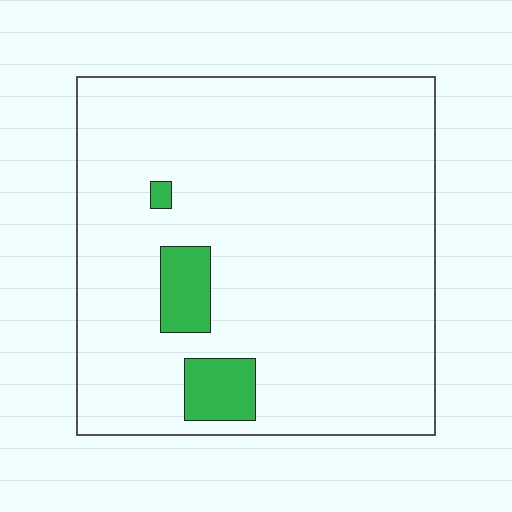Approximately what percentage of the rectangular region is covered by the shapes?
Approximately 5%.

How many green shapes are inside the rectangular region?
3.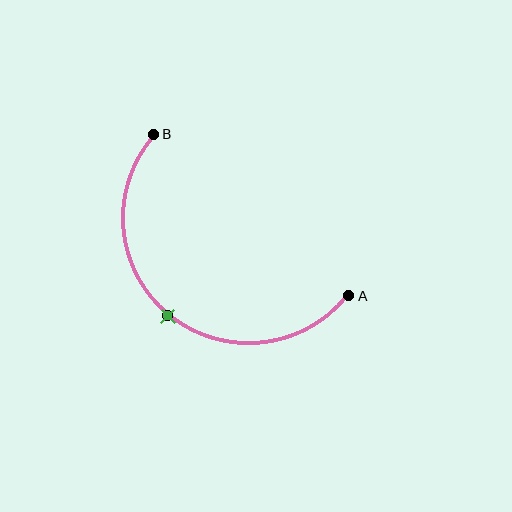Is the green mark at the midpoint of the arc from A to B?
Yes. The green mark lies on the arc at equal arc-length from both A and B — it is the arc midpoint.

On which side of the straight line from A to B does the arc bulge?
The arc bulges below and to the left of the straight line connecting A and B.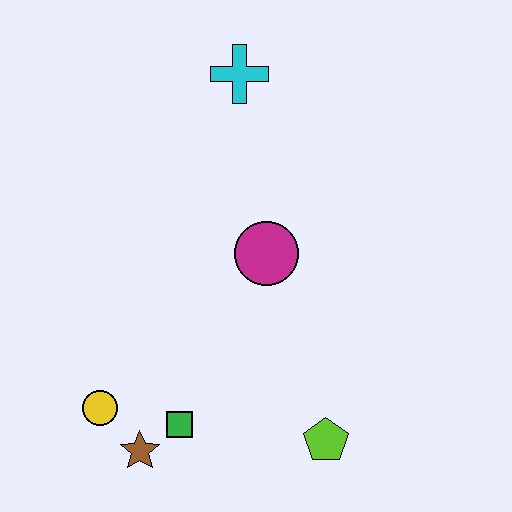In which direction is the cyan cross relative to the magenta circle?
The cyan cross is above the magenta circle.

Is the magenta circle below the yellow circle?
No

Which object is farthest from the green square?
The cyan cross is farthest from the green square.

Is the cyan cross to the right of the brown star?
Yes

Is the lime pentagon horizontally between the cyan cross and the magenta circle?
No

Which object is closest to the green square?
The brown star is closest to the green square.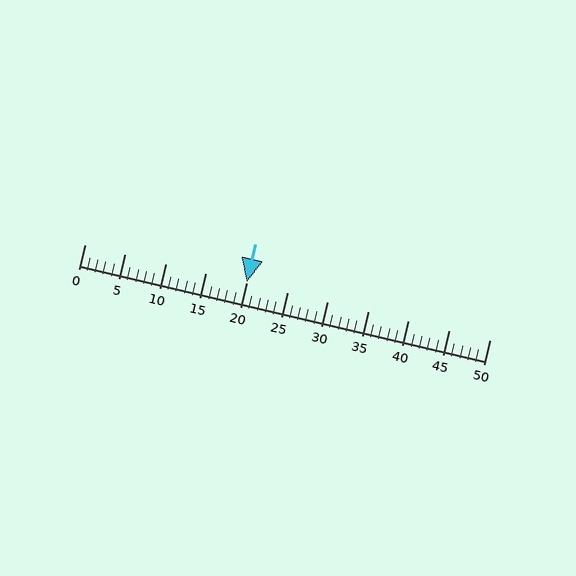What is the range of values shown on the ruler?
The ruler shows values from 0 to 50.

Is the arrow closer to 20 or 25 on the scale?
The arrow is closer to 20.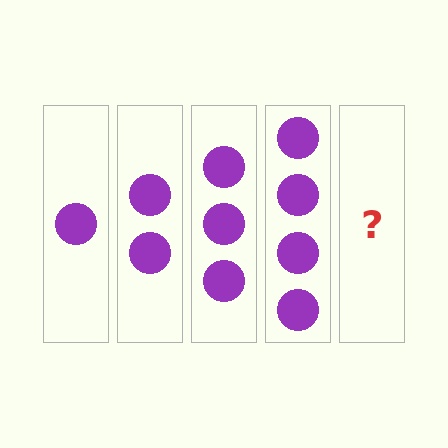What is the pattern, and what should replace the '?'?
The pattern is that each step adds one more circle. The '?' should be 5 circles.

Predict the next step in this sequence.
The next step is 5 circles.